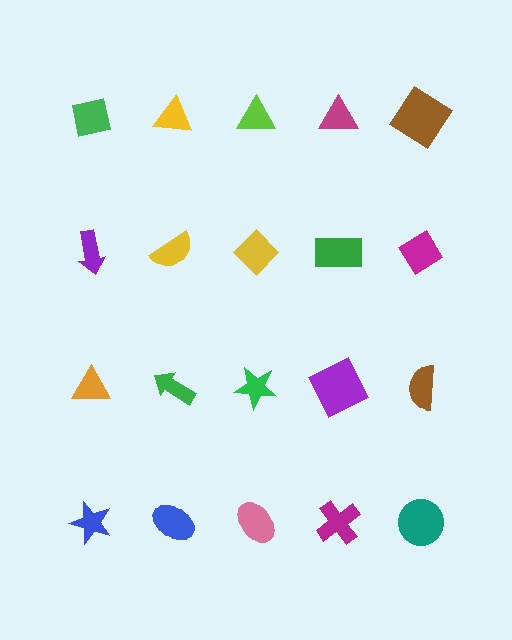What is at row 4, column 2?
A blue ellipse.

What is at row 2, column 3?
A yellow diamond.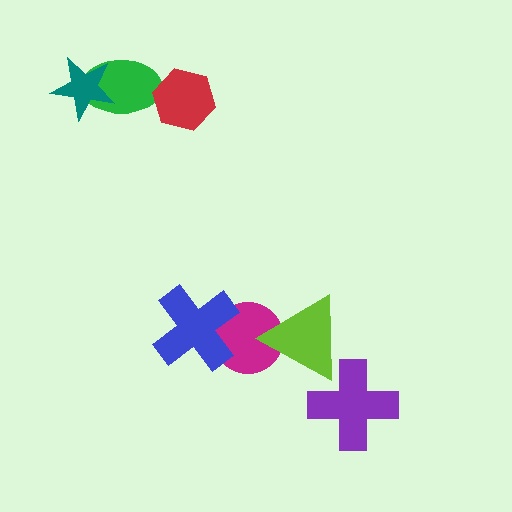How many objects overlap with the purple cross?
1 object overlaps with the purple cross.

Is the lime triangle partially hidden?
No, no other shape covers it.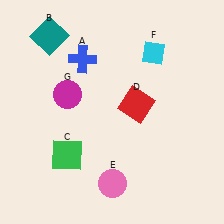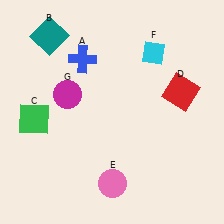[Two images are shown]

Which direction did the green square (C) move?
The green square (C) moved up.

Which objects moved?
The objects that moved are: the green square (C), the red square (D).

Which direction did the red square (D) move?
The red square (D) moved right.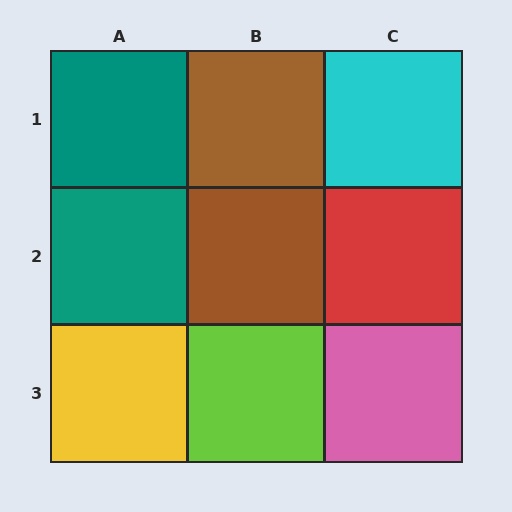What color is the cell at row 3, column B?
Lime.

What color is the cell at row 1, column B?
Brown.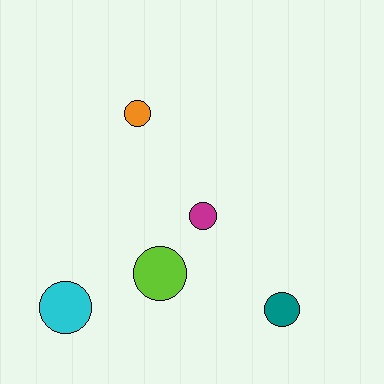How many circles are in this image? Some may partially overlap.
There are 5 circles.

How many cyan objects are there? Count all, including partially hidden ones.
There is 1 cyan object.